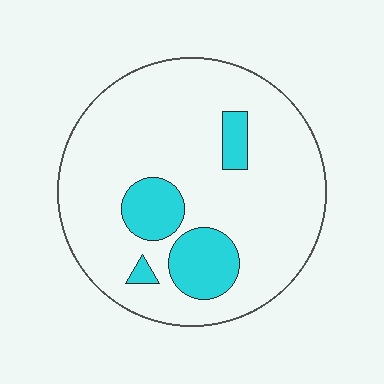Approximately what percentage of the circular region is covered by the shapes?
Approximately 15%.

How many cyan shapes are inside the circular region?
4.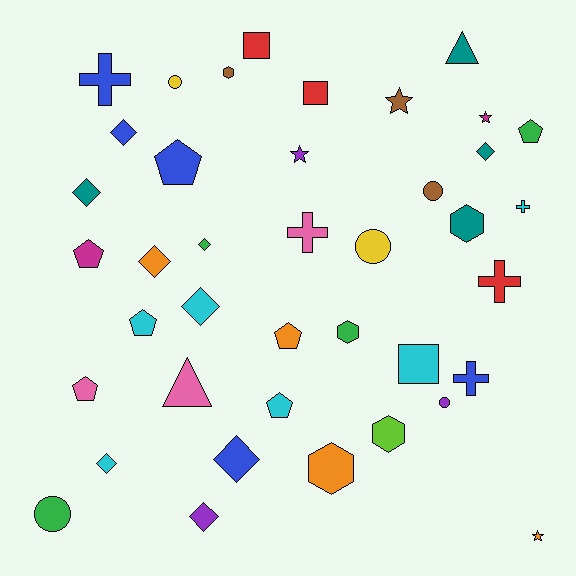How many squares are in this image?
There are 3 squares.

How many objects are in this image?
There are 40 objects.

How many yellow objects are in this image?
There are 2 yellow objects.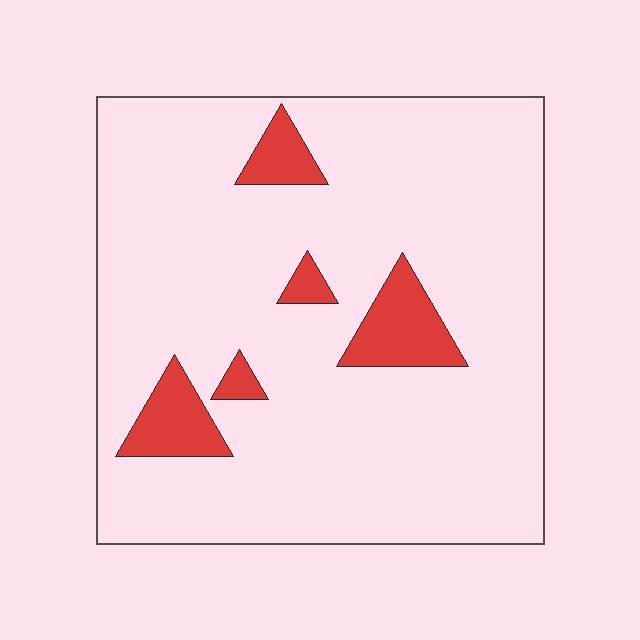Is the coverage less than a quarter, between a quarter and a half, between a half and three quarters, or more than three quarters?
Less than a quarter.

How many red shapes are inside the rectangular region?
5.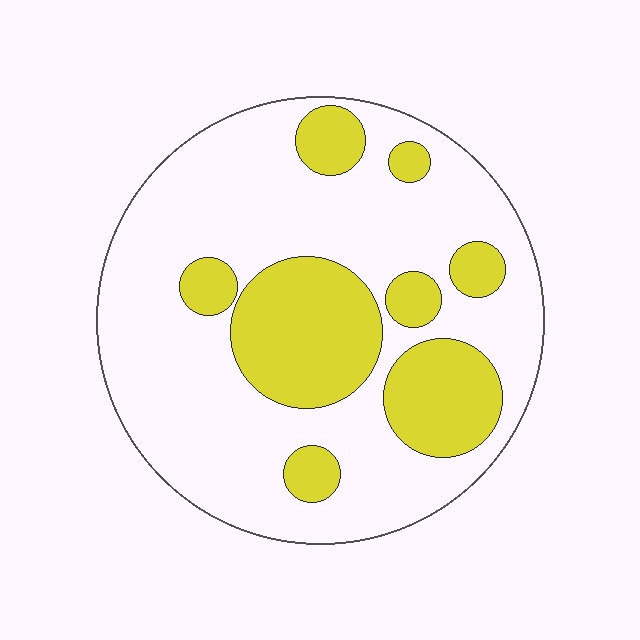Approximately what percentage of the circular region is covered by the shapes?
Approximately 30%.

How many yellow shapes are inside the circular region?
8.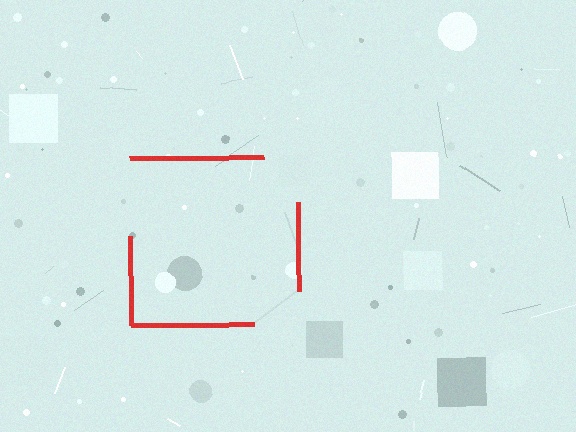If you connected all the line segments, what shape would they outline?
They would outline a square.